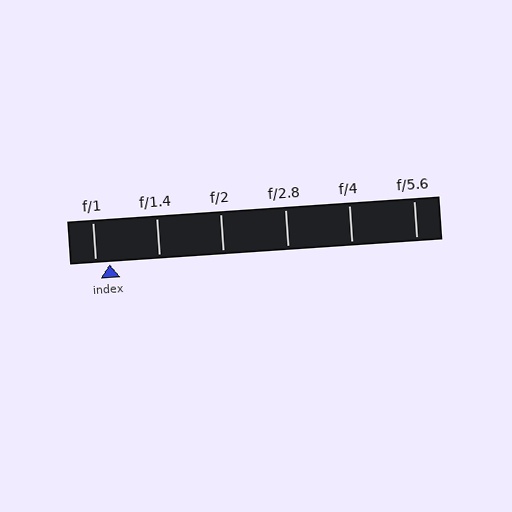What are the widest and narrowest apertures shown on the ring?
The widest aperture shown is f/1 and the narrowest is f/5.6.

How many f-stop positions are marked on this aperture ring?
There are 6 f-stop positions marked.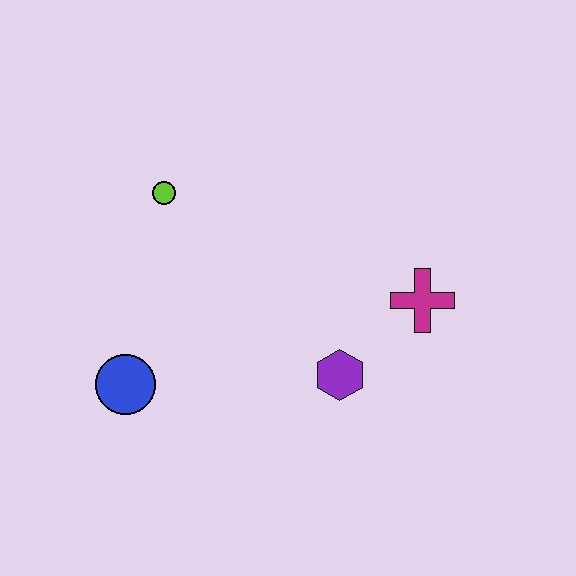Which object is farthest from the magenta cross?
The blue circle is farthest from the magenta cross.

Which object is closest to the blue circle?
The lime circle is closest to the blue circle.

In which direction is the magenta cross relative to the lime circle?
The magenta cross is to the right of the lime circle.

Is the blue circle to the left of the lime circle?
Yes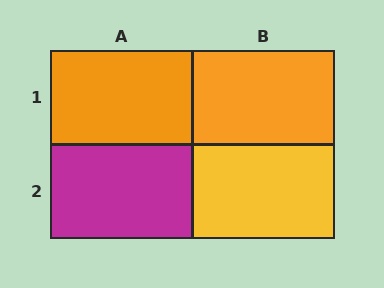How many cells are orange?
2 cells are orange.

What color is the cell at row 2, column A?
Magenta.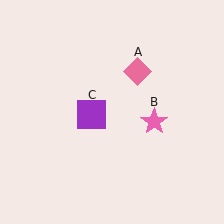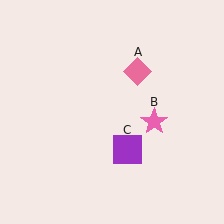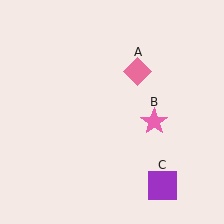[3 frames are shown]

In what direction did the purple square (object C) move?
The purple square (object C) moved down and to the right.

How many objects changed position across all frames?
1 object changed position: purple square (object C).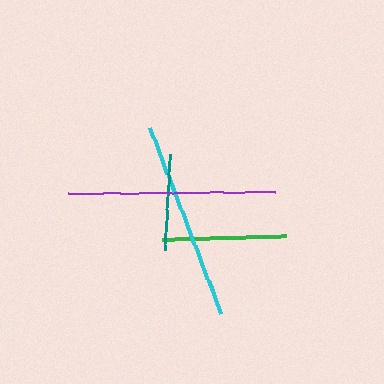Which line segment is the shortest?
The teal line is the shortest at approximately 96 pixels.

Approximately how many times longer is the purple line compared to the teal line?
The purple line is approximately 2.1 times the length of the teal line.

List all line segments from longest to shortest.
From longest to shortest: purple, cyan, green, teal.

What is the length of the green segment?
The green segment is approximately 123 pixels long.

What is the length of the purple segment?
The purple segment is approximately 207 pixels long.